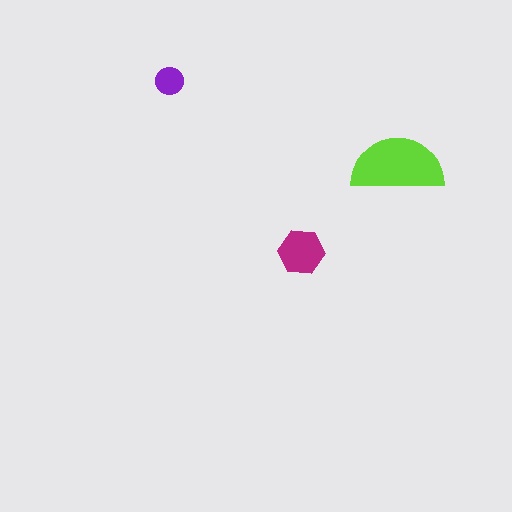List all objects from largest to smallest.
The lime semicircle, the magenta hexagon, the purple circle.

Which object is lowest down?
The magenta hexagon is bottommost.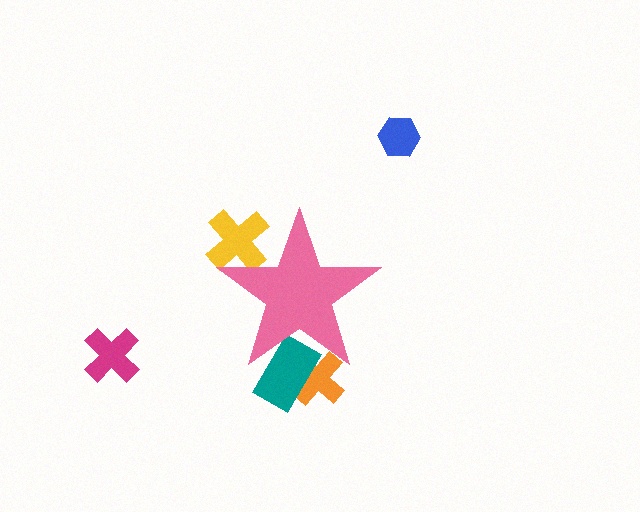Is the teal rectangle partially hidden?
Yes, the teal rectangle is partially hidden behind the pink star.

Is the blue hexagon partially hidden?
No, the blue hexagon is fully visible.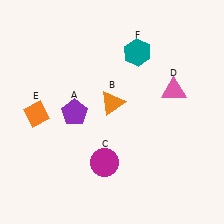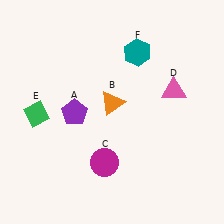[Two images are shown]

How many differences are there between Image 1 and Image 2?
There is 1 difference between the two images.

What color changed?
The diamond (E) changed from orange in Image 1 to green in Image 2.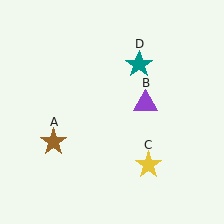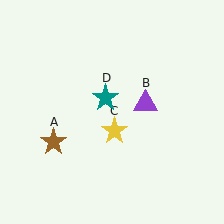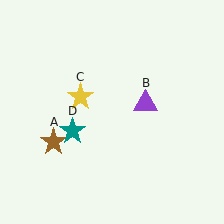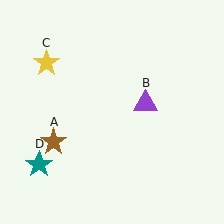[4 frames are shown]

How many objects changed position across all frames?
2 objects changed position: yellow star (object C), teal star (object D).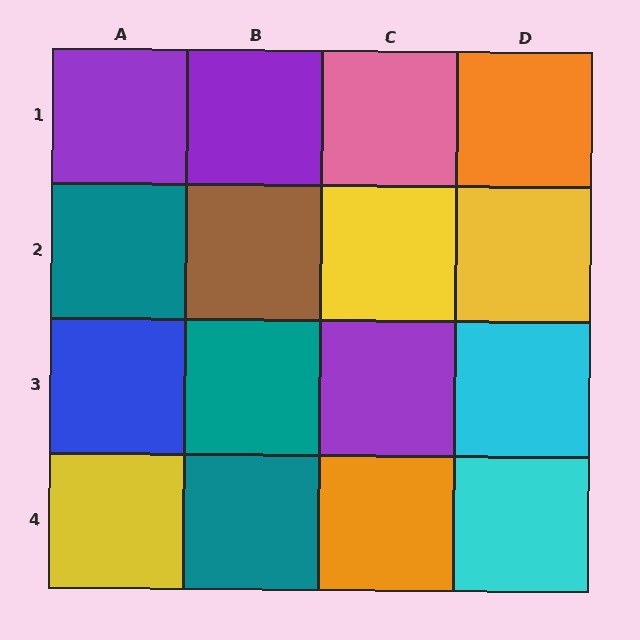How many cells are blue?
1 cell is blue.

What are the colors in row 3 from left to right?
Blue, teal, purple, cyan.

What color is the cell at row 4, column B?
Teal.